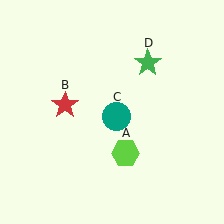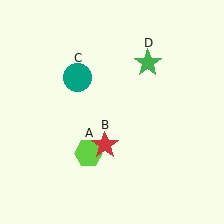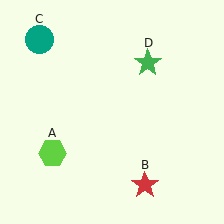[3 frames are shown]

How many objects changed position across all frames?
3 objects changed position: lime hexagon (object A), red star (object B), teal circle (object C).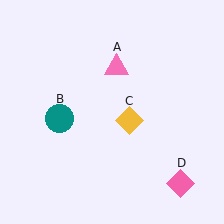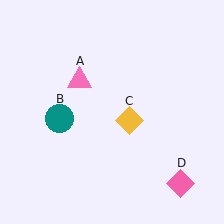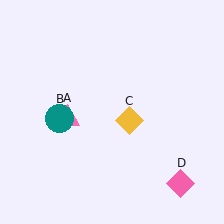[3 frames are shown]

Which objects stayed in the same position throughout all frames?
Teal circle (object B) and yellow diamond (object C) and pink diamond (object D) remained stationary.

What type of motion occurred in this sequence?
The pink triangle (object A) rotated counterclockwise around the center of the scene.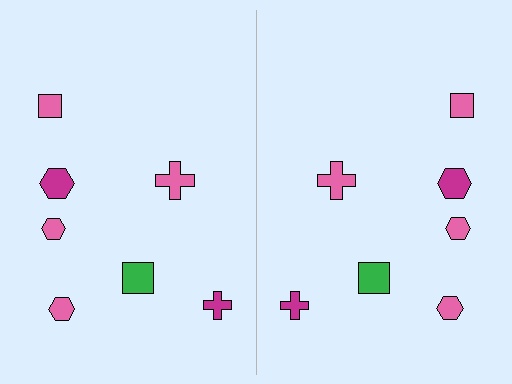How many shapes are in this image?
There are 14 shapes in this image.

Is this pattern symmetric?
Yes, this pattern has bilateral (reflection) symmetry.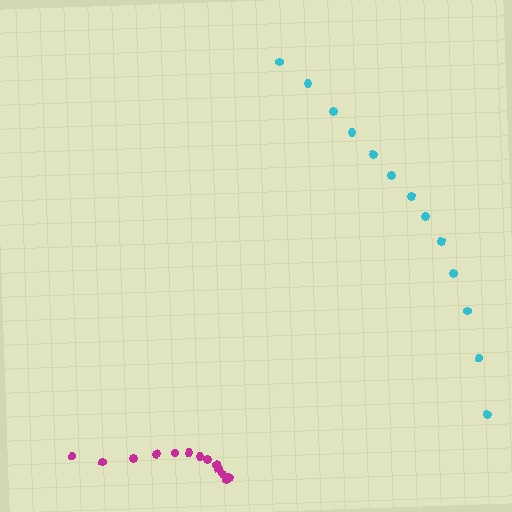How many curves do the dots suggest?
There are 2 distinct paths.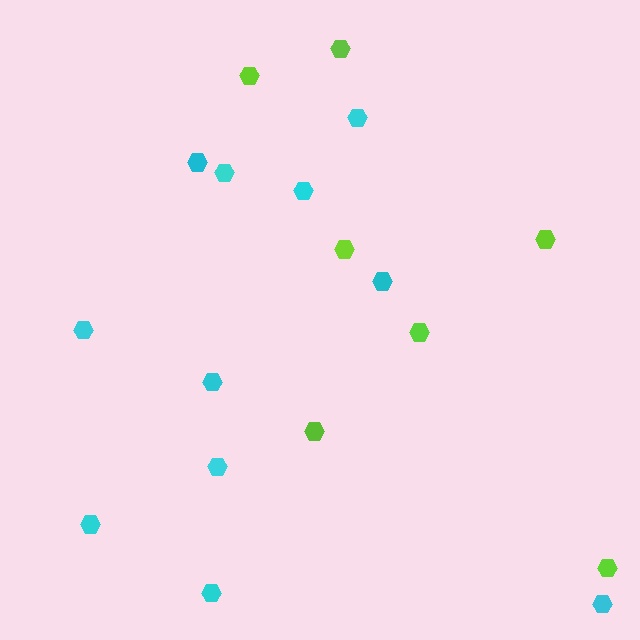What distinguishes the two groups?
There are 2 groups: one group of lime hexagons (7) and one group of cyan hexagons (11).